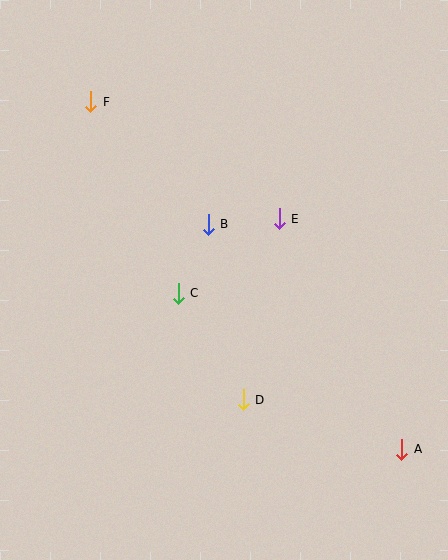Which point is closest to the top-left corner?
Point F is closest to the top-left corner.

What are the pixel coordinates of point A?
Point A is at (402, 449).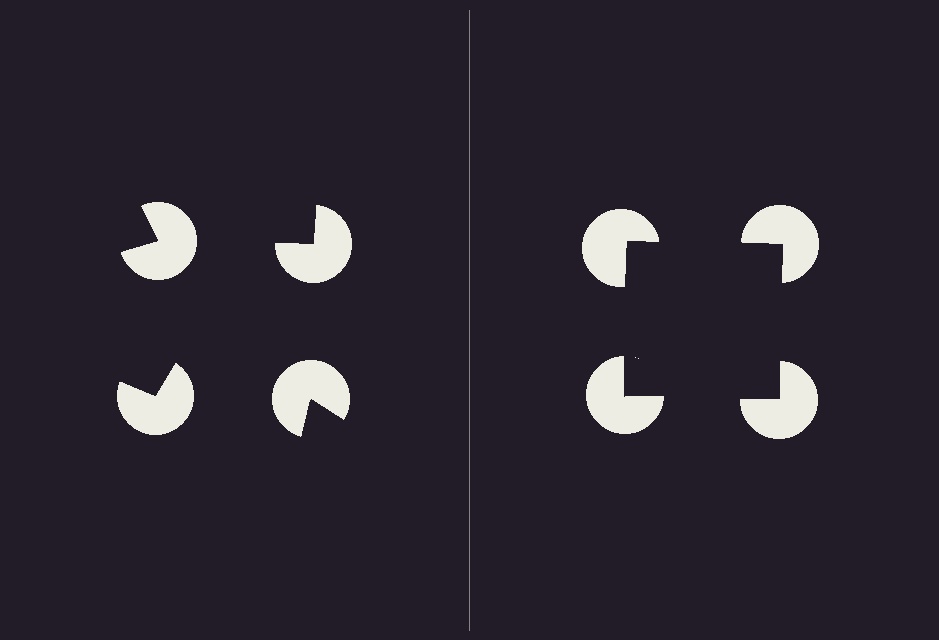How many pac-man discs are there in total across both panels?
8 — 4 on each side.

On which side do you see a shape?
An illusory square appears on the right side. On the left side the wedge cuts are rotated, so no coherent shape forms.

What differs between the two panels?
The pac-man discs are positioned identically on both sides; only the wedge orientations differ. On the right they align to a square; on the left they are misaligned.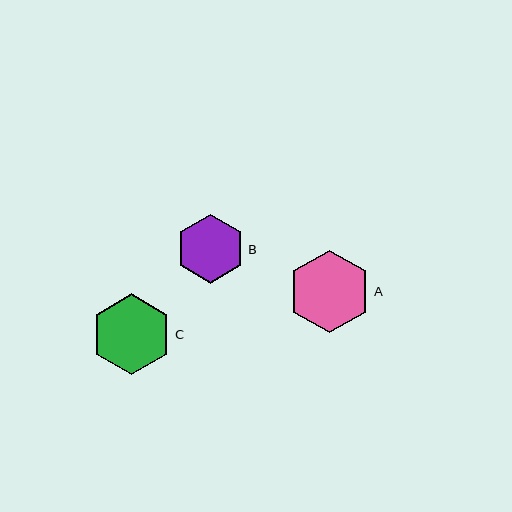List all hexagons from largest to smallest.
From largest to smallest: A, C, B.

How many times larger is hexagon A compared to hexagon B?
Hexagon A is approximately 1.2 times the size of hexagon B.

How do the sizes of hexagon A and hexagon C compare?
Hexagon A and hexagon C are approximately the same size.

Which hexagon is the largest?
Hexagon A is the largest with a size of approximately 83 pixels.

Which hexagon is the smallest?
Hexagon B is the smallest with a size of approximately 69 pixels.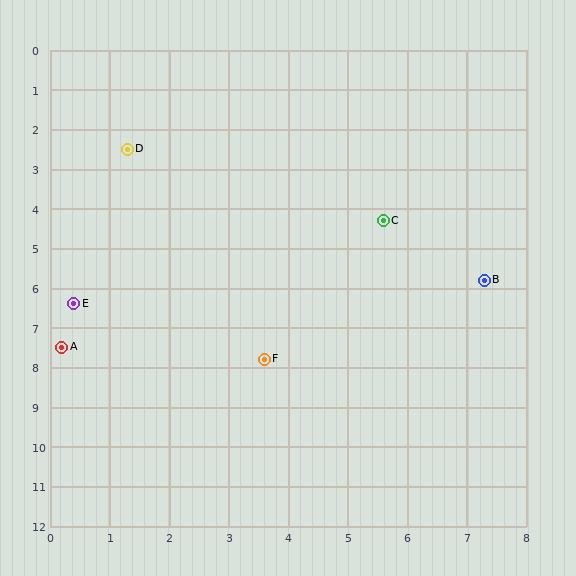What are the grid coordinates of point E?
Point E is at approximately (0.4, 6.4).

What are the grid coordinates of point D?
Point D is at approximately (1.3, 2.5).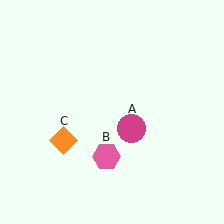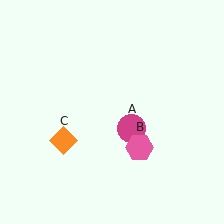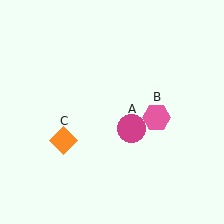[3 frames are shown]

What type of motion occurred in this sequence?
The pink hexagon (object B) rotated counterclockwise around the center of the scene.